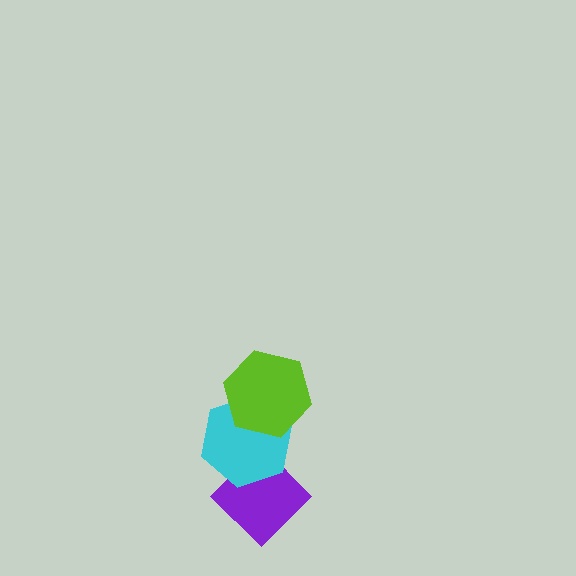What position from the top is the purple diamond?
The purple diamond is 3rd from the top.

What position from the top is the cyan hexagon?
The cyan hexagon is 2nd from the top.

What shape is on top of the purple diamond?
The cyan hexagon is on top of the purple diamond.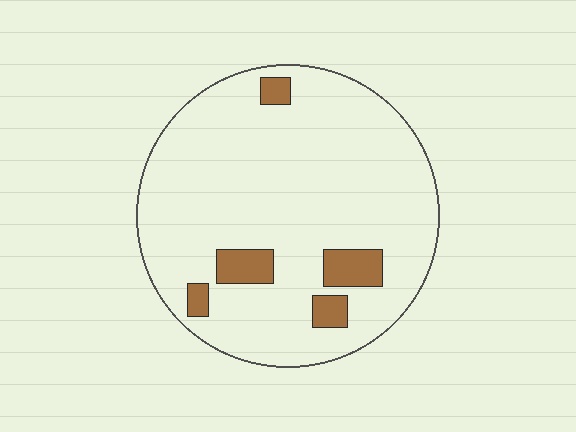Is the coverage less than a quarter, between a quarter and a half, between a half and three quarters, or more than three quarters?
Less than a quarter.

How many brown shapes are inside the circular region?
5.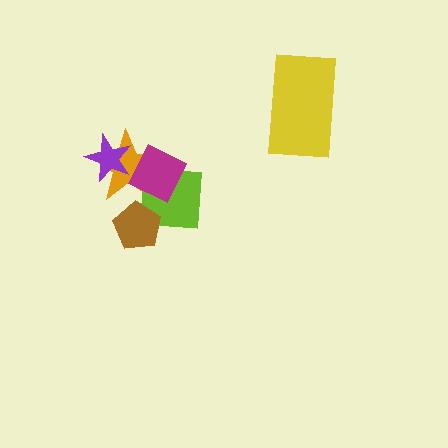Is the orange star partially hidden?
Yes, it is partially covered by another shape.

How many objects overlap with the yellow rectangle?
0 objects overlap with the yellow rectangle.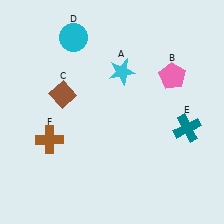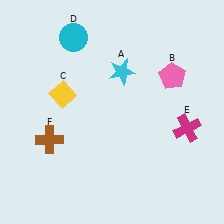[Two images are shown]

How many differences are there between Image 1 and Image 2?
There are 2 differences between the two images.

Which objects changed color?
C changed from brown to yellow. E changed from teal to magenta.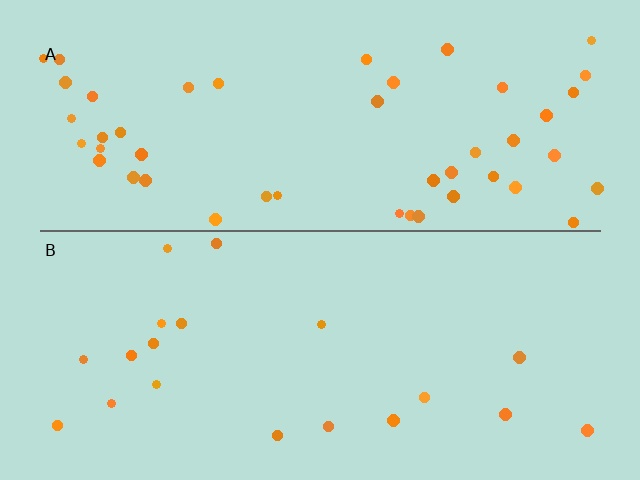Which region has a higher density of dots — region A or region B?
A (the top).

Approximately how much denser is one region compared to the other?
Approximately 2.4× — region A over region B.